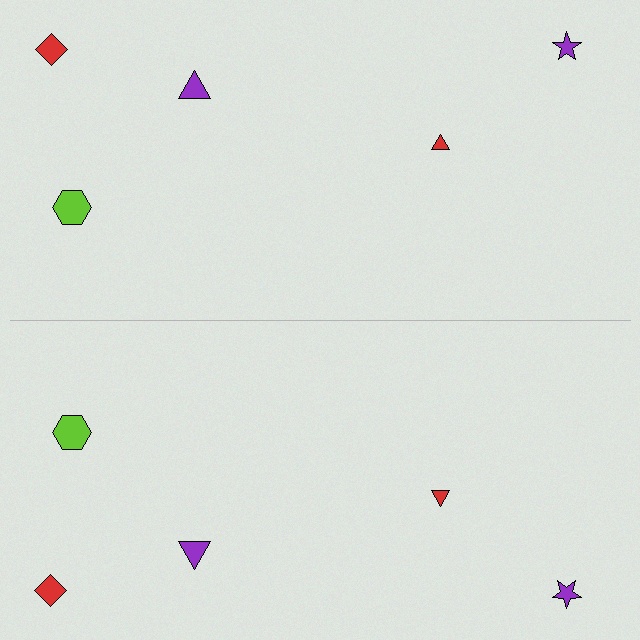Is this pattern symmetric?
Yes, this pattern has bilateral (reflection) symmetry.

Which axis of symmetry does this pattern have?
The pattern has a horizontal axis of symmetry running through the center of the image.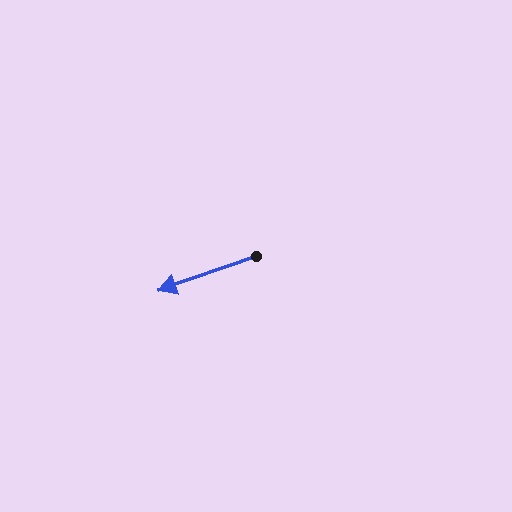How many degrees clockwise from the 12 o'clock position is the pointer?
Approximately 251 degrees.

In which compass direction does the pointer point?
West.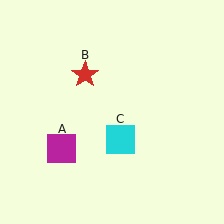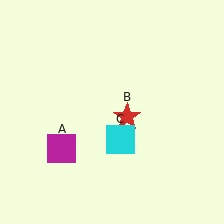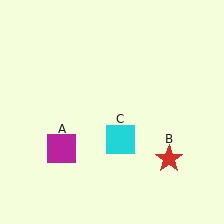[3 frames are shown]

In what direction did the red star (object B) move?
The red star (object B) moved down and to the right.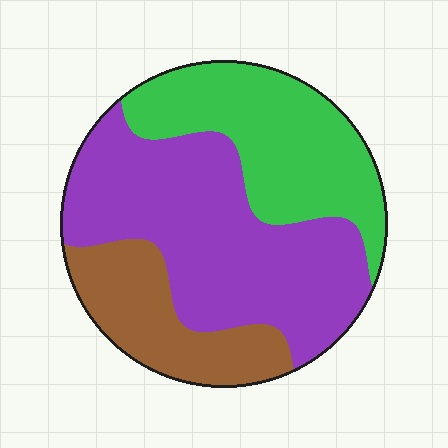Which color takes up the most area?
Purple, at roughly 50%.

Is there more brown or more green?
Green.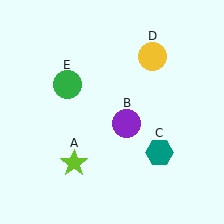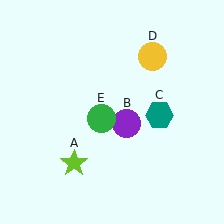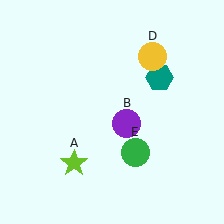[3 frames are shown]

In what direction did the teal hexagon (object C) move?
The teal hexagon (object C) moved up.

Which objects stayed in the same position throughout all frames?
Lime star (object A) and purple circle (object B) and yellow circle (object D) remained stationary.